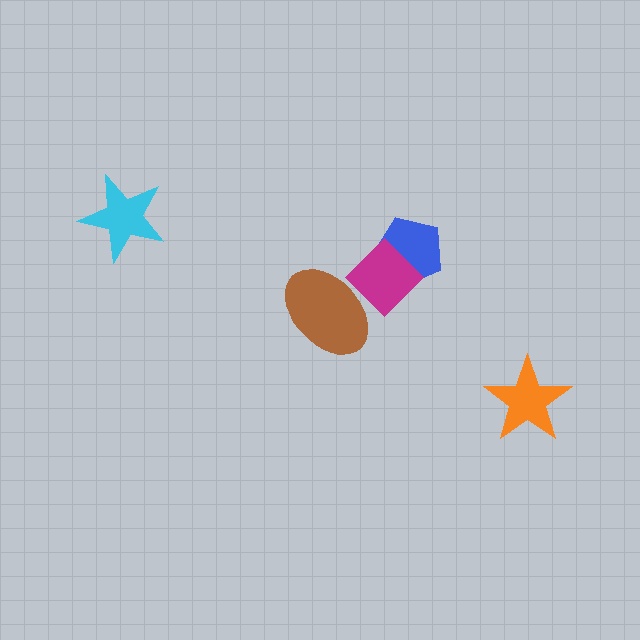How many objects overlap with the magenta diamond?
2 objects overlap with the magenta diamond.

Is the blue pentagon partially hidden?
Yes, it is partially covered by another shape.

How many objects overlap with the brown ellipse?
1 object overlaps with the brown ellipse.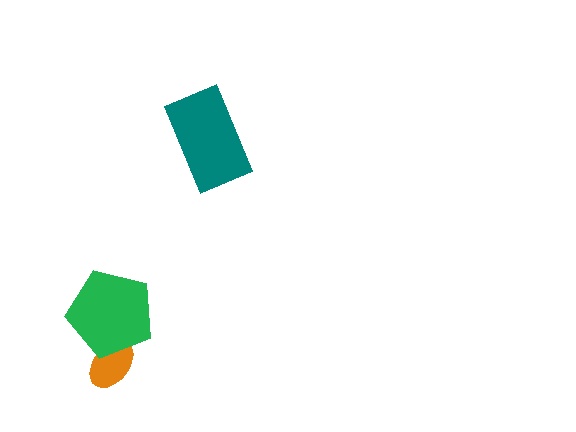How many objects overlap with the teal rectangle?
0 objects overlap with the teal rectangle.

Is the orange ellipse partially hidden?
Yes, it is partially covered by another shape.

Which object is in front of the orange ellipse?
The green pentagon is in front of the orange ellipse.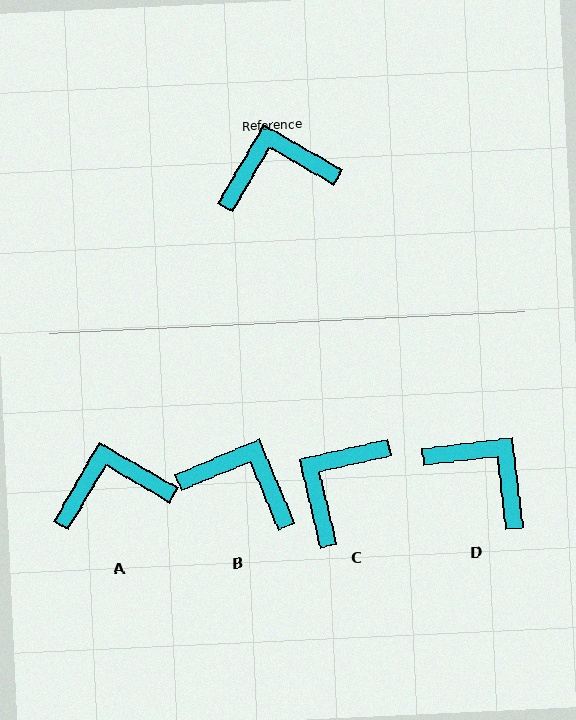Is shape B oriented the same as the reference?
No, it is off by about 37 degrees.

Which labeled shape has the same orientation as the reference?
A.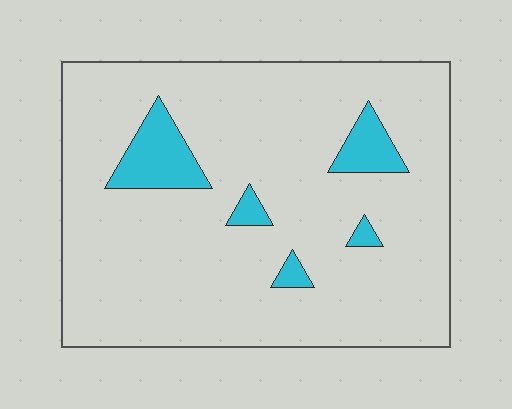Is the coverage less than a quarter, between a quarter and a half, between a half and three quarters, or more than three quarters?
Less than a quarter.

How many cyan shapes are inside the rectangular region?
5.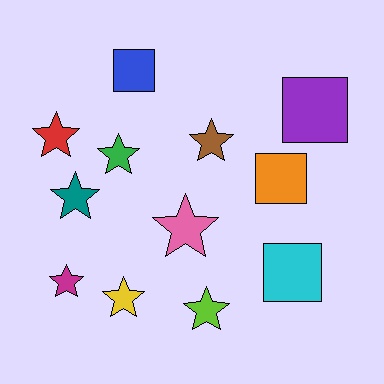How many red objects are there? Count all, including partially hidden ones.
There is 1 red object.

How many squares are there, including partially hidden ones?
There are 4 squares.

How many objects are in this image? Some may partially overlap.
There are 12 objects.